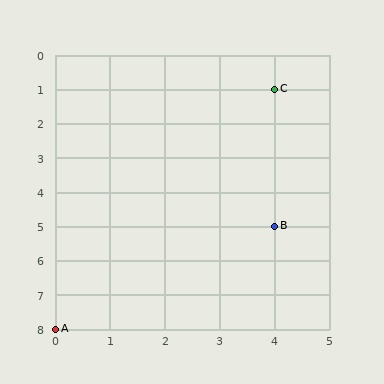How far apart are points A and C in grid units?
Points A and C are 4 columns and 7 rows apart (about 8.1 grid units diagonally).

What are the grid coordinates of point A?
Point A is at grid coordinates (0, 8).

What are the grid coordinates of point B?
Point B is at grid coordinates (4, 5).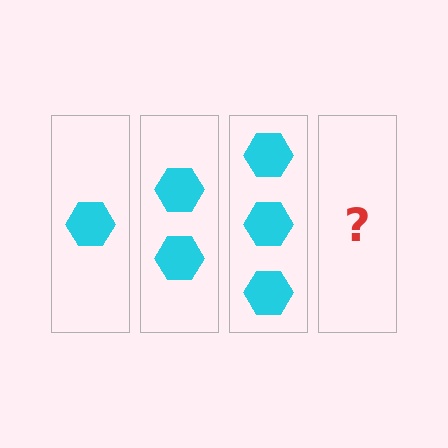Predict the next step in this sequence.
The next step is 4 hexagons.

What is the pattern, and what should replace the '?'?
The pattern is that each step adds one more hexagon. The '?' should be 4 hexagons.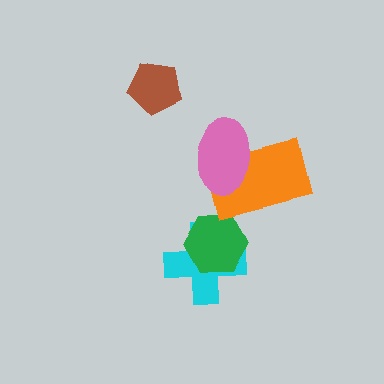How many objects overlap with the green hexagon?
1 object overlaps with the green hexagon.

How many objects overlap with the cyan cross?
1 object overlaps with the cyan cross.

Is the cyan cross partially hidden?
Yes, it is partially covered by another shape.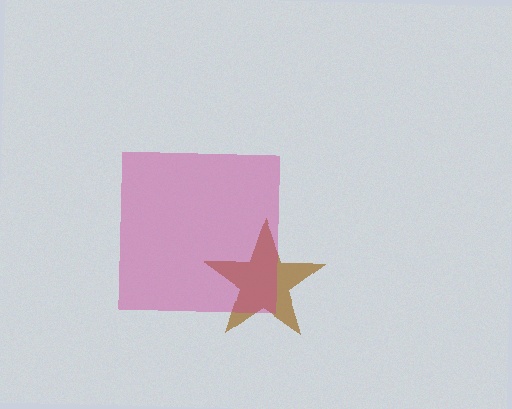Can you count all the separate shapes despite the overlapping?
Yes, there are 2 separate shapes.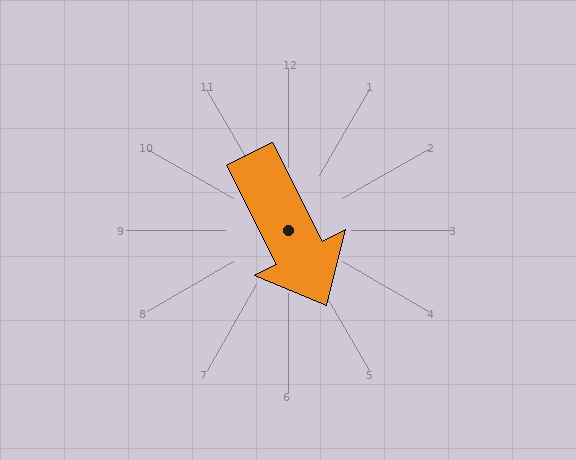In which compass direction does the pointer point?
Southeast.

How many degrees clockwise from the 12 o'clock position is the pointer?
Approximately 153 degrees.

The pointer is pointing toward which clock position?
Roughly 5 o'clock.